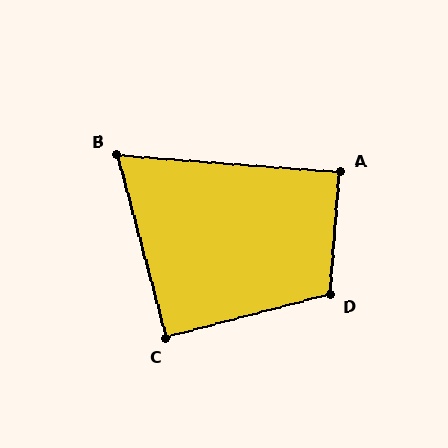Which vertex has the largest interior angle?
D, at approximately 109 degrees.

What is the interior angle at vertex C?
Approximately 90 degrees (approximately right).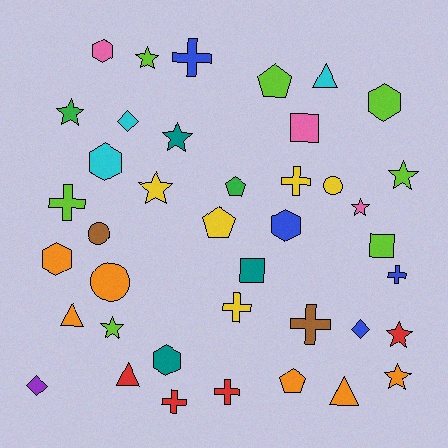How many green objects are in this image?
There are 2 green objects.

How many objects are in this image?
There are 40 objects.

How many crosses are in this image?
There are 8 crosses.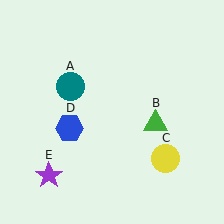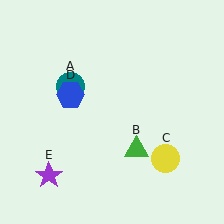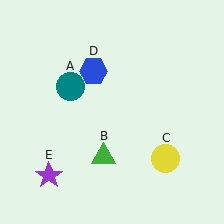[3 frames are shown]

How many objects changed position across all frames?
2 objects changed position: green triangle (object B), blue hexagon (object D).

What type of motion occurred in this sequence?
The green triangle (object B), blue hexagon (object D) rotated clockwise around the center of the scene.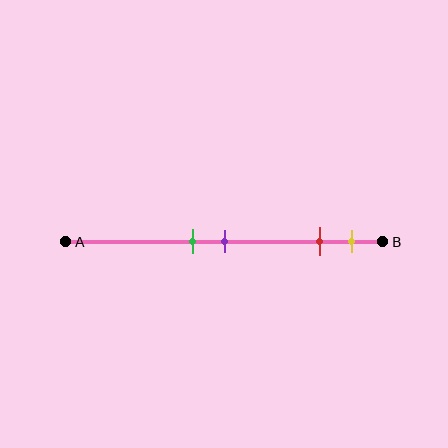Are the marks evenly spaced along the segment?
No, the marks are not evenly spaced.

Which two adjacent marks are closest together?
The green and purple marks are the closest adjacent pair.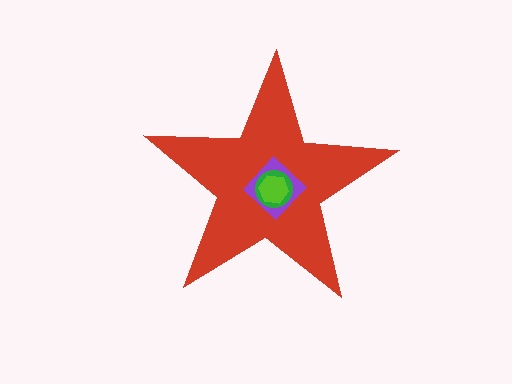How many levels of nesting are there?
4.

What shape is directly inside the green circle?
The lime hexagon.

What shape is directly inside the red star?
The purple diamond.